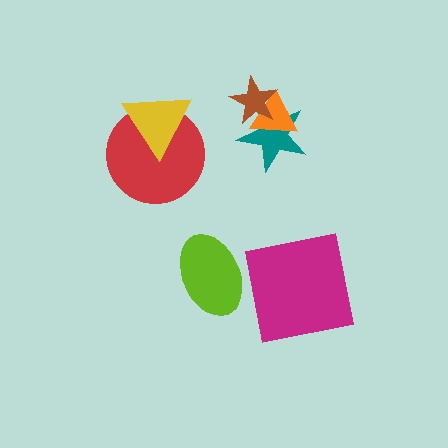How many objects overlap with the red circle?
1 object overlaps with the red circle.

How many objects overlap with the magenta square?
0 objects overlap with the magenta square.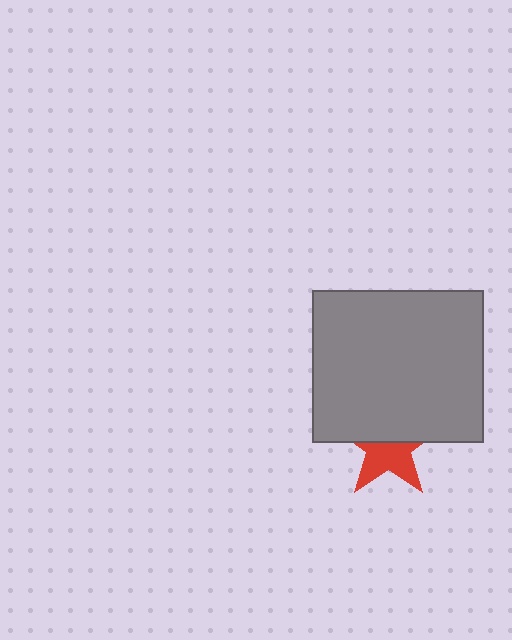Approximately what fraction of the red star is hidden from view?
Roughly 50% of the red star is hidden behind the gray rectangle.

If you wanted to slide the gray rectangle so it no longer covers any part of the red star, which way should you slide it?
Slide it up — that is the most direct way to separate the two shapes.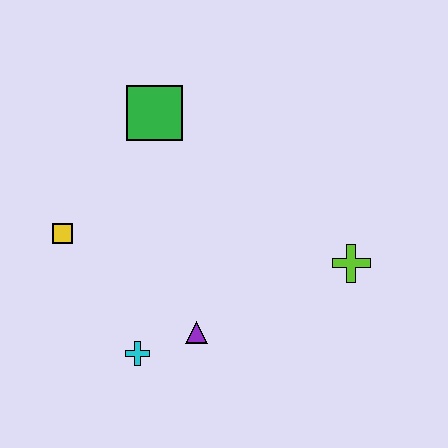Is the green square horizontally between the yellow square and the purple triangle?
Yes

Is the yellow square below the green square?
Yes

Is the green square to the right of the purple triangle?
No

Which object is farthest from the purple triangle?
The green square is farthest from the purple triangle.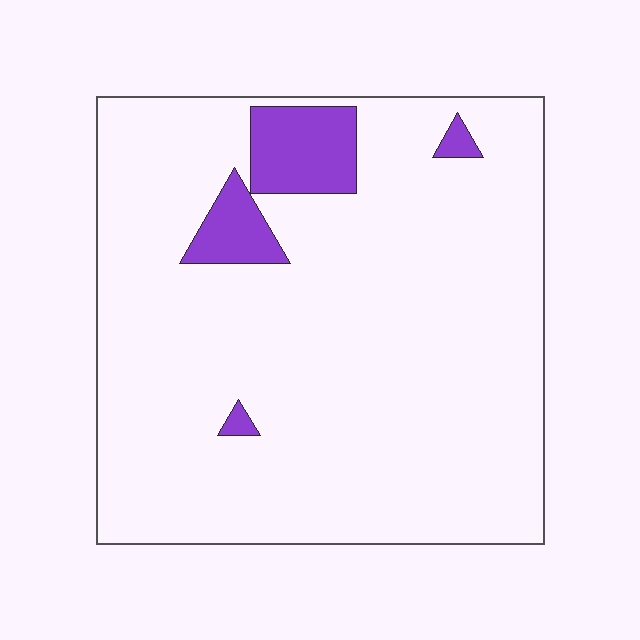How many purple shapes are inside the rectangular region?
4.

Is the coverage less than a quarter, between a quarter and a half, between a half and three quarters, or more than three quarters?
Less than a quarter.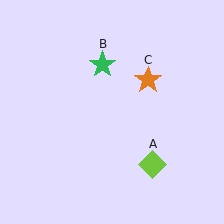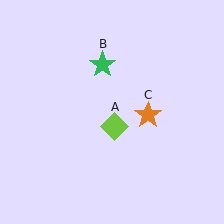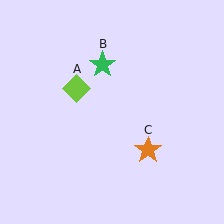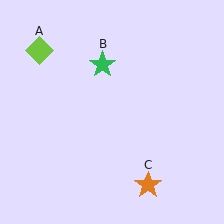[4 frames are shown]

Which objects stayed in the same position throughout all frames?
Green star (object B) remained stationary.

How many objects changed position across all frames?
2 objects changed position: lime diamond (object A), orange star (object C).